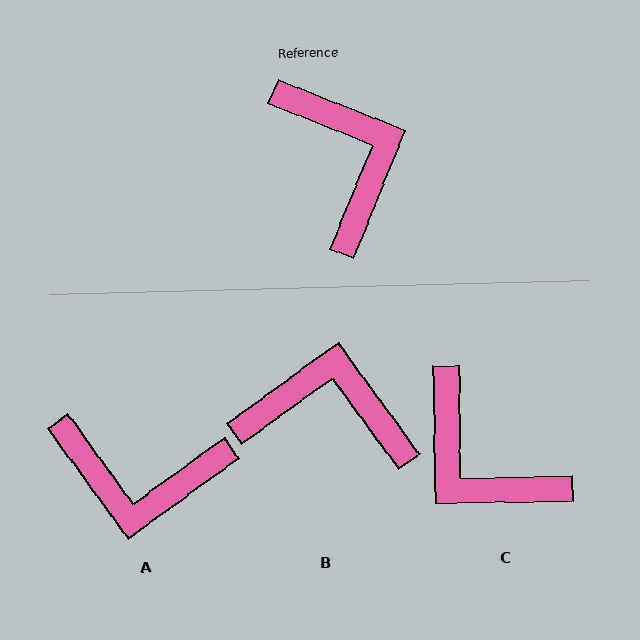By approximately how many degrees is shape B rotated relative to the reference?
Approximately 58 degrees counter-clockwise.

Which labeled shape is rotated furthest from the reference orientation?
C, about 157 degrees away.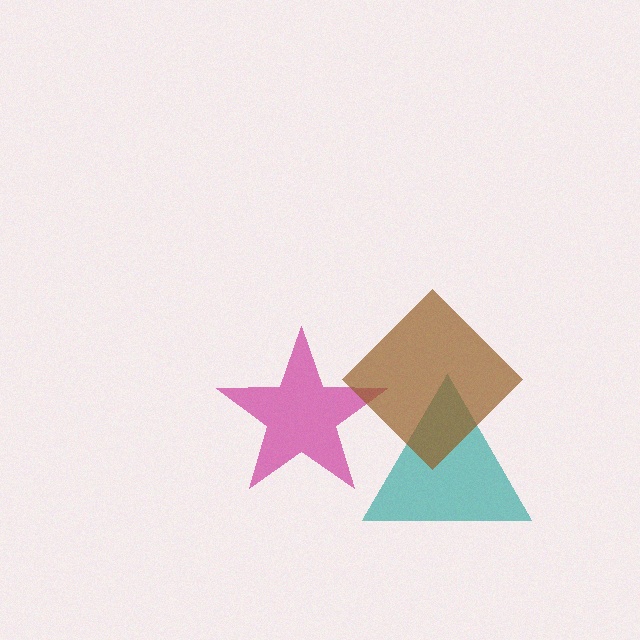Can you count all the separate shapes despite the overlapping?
Yes, there are 3 separate shapes.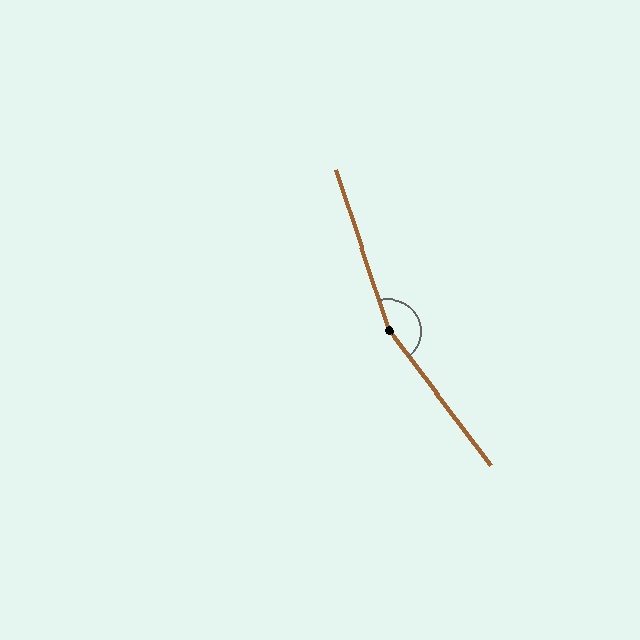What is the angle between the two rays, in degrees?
Approximately 161 degrees.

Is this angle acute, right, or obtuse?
It is obtuse.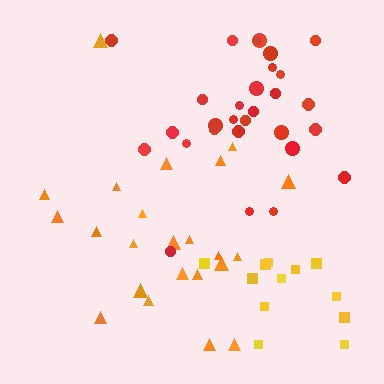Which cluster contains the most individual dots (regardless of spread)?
Red (29).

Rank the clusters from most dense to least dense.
red, yellow, orange.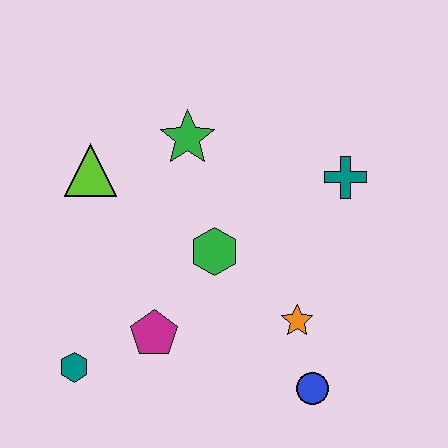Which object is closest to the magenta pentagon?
The teal hexagon is closest to the magenta pentagon.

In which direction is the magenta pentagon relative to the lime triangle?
The magenta pentagon is below the lime triangle.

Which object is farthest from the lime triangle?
The blue circle is farthest from the lime triangle.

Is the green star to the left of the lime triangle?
No